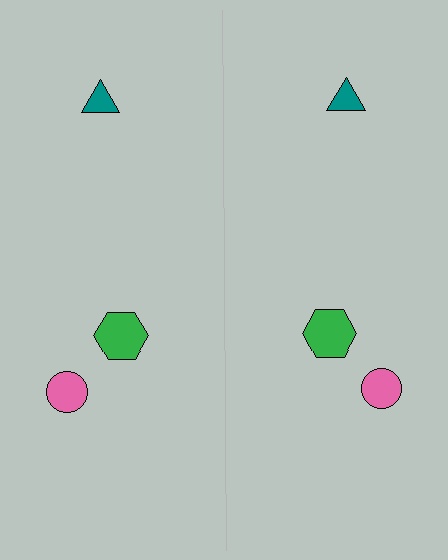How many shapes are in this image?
There are 6 shapes in this image.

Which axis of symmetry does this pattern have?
The pattern has a vertical axis of symmetry running through the center of the image.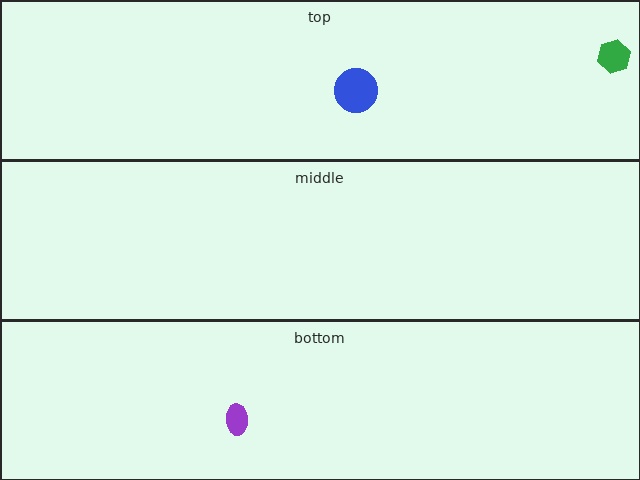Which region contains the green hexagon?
The top region.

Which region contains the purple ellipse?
The bottom region.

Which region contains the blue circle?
The top region.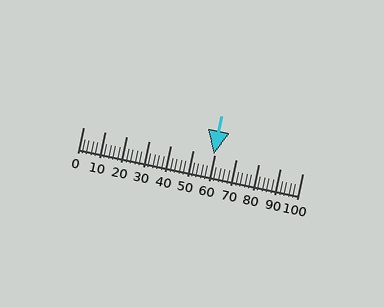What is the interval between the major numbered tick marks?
The major tick marks are spaced 10 units apart.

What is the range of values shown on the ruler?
The ruler shows values from 0 to 100.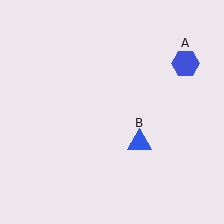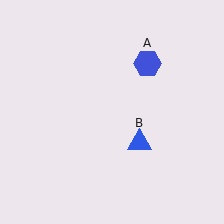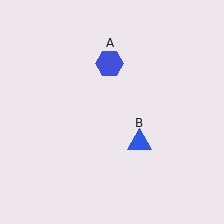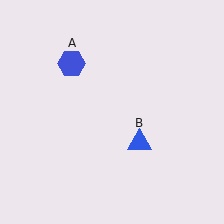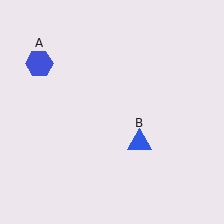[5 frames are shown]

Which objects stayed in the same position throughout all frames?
Blue triangle (object B) remained stationary.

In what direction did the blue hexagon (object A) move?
The blue hexagon (object A) moved left.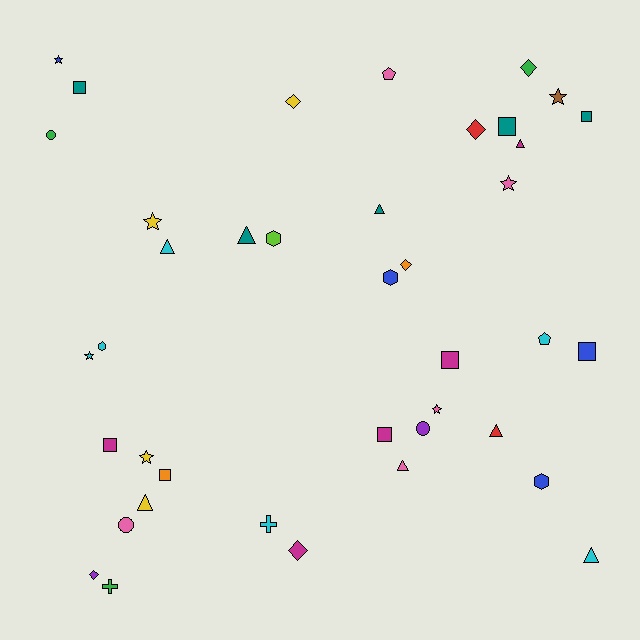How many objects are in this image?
There are 40 objects.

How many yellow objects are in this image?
There are 4 yellow objects.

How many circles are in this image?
There are 3 circles.